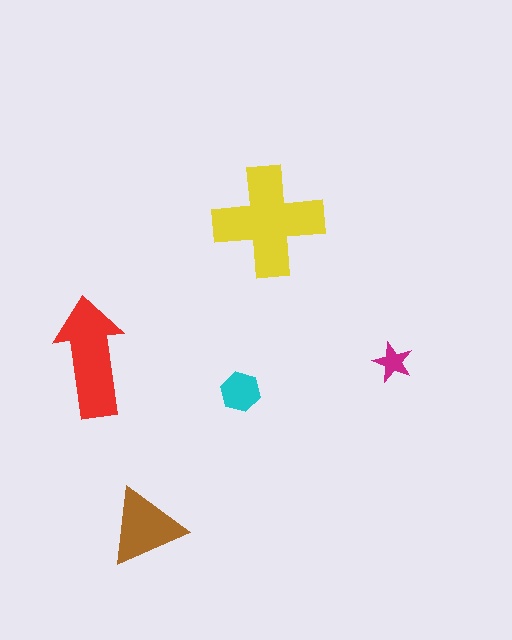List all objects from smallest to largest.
The magenta star, the cyan hexagon, the brown triangle, the red arrow, the yellow cross.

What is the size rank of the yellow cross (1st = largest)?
1st.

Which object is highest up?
The yellow cross is topmost.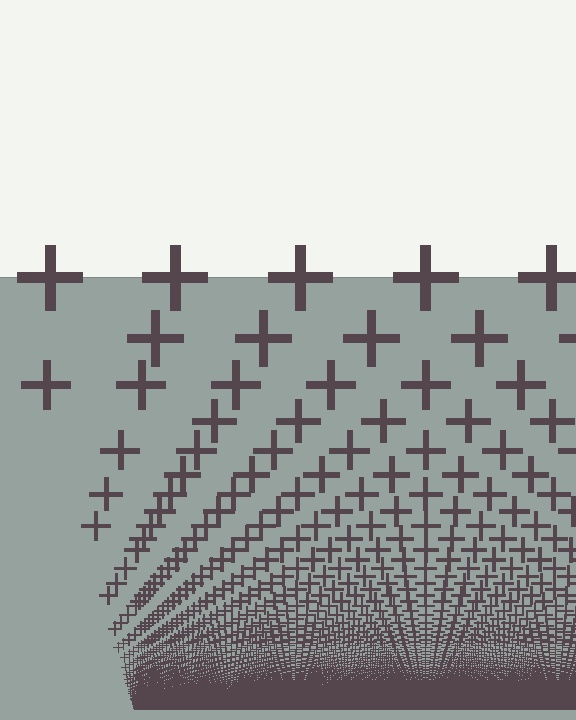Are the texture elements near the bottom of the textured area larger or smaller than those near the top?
Smaller. The gradient is inverted — elements near the bottom are smaller and denser.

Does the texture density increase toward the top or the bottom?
Density increases toward the bottom.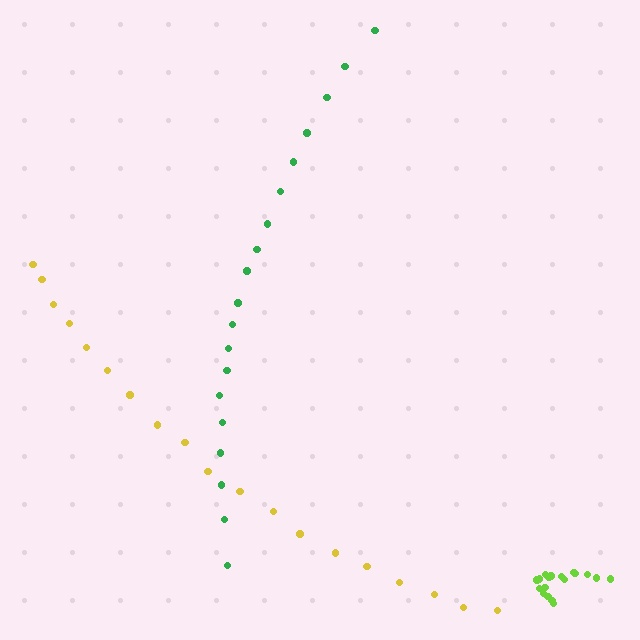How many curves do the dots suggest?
There are 3 distinct paths.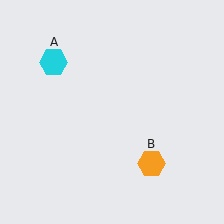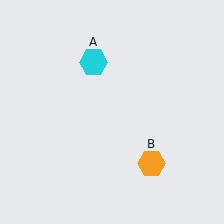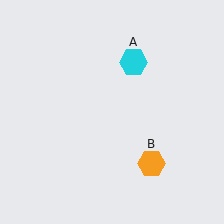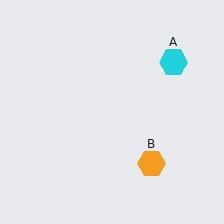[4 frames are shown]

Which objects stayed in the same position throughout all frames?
Orange hexagon (object B) remained stationary.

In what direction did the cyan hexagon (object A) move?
The cyan hexagon (object A) moved right.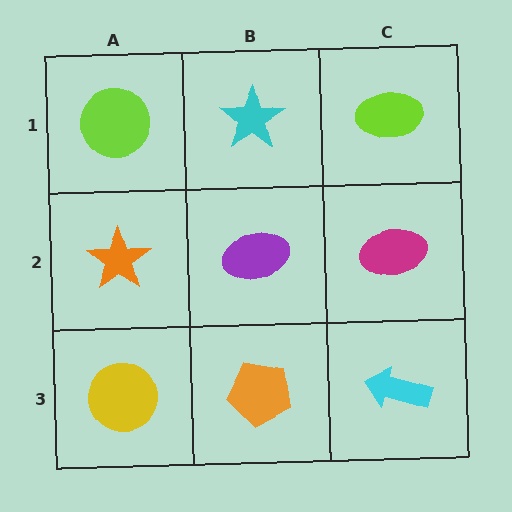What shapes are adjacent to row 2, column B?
A cyan star (row 1, column B), an orange pentagon (row 3, column B), an orange star (row 2, column A), a magenta ellipse (row 2, column C).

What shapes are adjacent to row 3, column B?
A purple ellipse (row 2, column B), a yellow circle (row 3, column A), a cyan arrow (row 3, column C).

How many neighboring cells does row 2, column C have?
3.